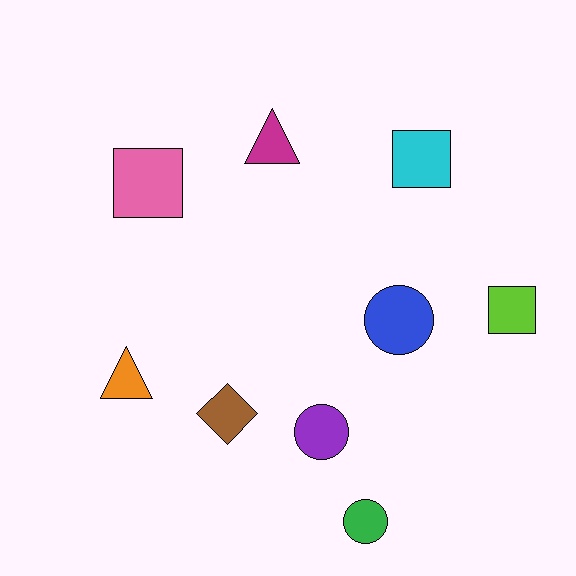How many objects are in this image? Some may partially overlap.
There are 9 objects.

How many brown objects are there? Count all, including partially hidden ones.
There is 1 brown object.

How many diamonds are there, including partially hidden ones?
There is 1 diamond.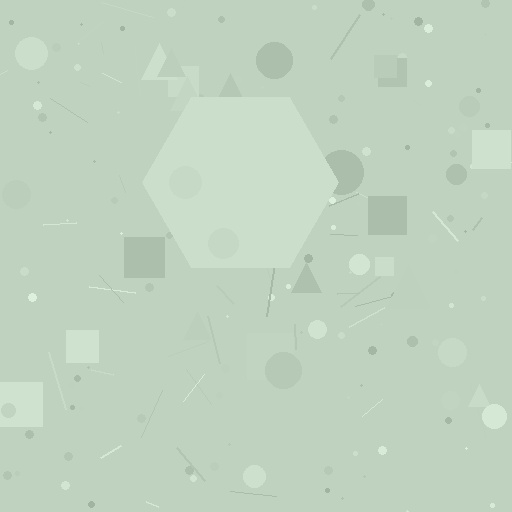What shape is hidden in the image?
A hexagon is hidden in the image.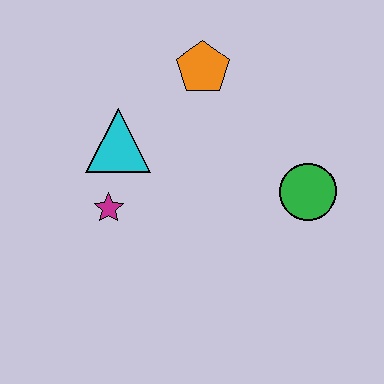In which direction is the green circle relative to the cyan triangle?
The green circle is to the right of the cyan triangle.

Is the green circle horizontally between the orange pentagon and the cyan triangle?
No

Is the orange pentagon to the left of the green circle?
Yes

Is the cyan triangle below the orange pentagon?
Yes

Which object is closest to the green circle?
The orange pentagon is closest to the green circle.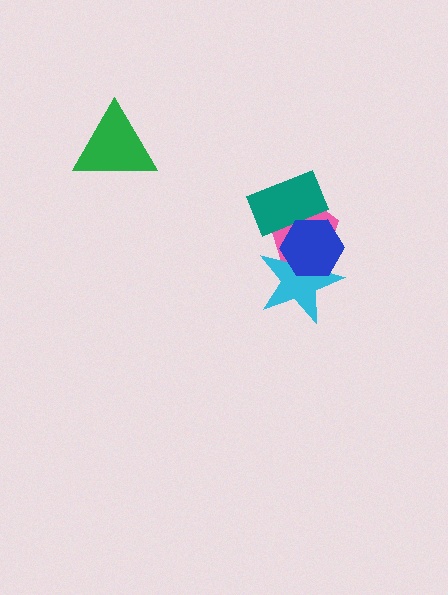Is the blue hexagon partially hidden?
No, no other shape covers it.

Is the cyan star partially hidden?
Yes, it is partially covered by another shape.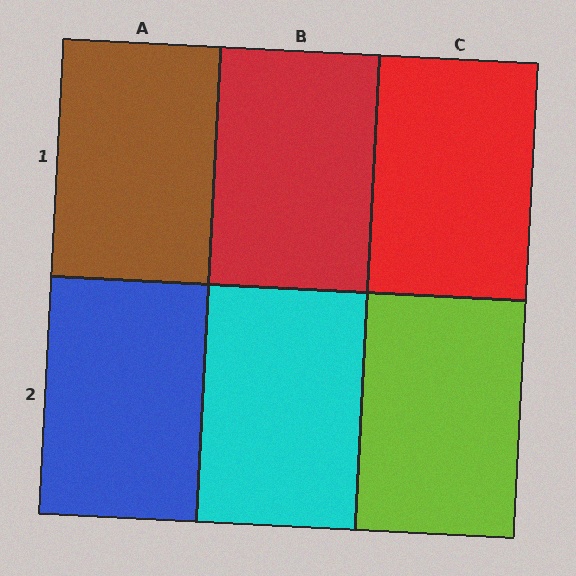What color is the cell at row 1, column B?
Red.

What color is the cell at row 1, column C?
Red.